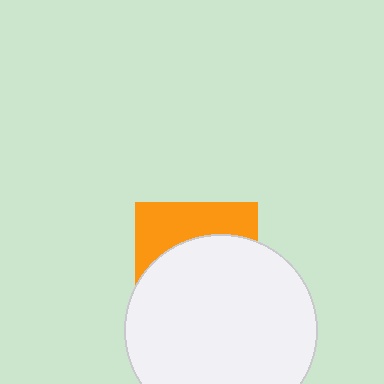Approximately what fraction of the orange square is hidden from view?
Roughly 65% of the orange square is hidden behind the white circle.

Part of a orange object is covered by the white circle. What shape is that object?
It is a square.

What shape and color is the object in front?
The object in front is a white circle.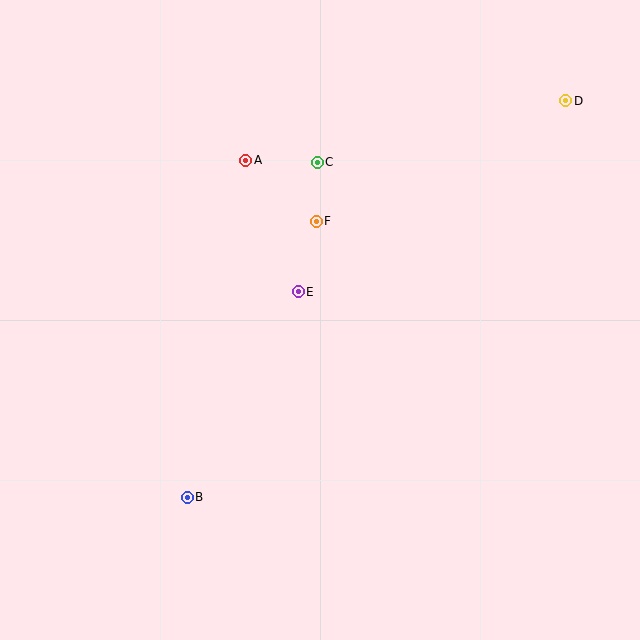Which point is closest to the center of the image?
Point E at (298, 292) is closest to the center.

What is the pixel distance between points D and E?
The distance between D and E is 329 pixels.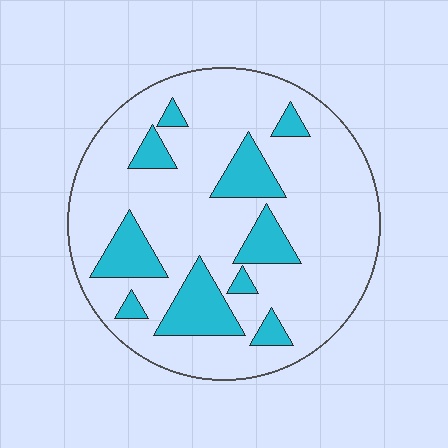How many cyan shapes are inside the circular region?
10.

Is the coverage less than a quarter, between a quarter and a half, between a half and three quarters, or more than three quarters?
Less than a quarter.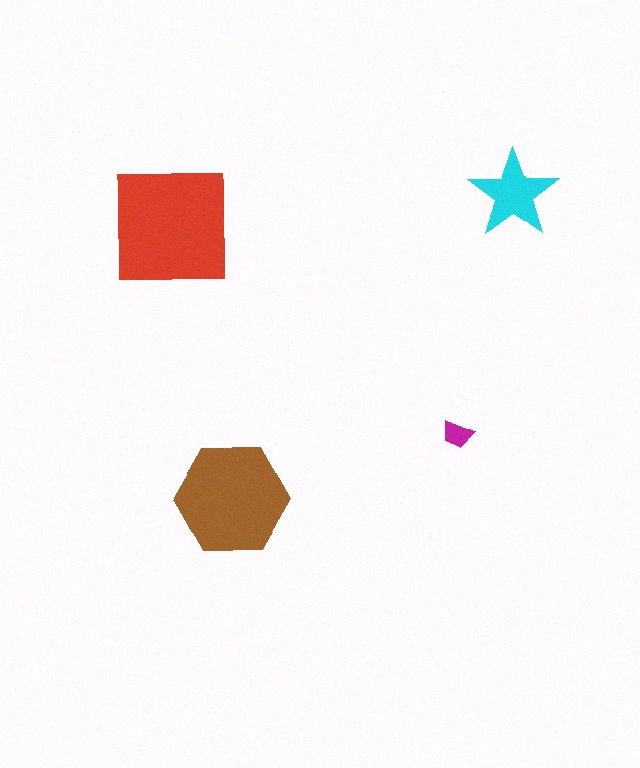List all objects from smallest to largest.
The magenta trapezoid, the cyan star, the brown hexagon, the red square.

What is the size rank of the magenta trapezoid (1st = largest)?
4th.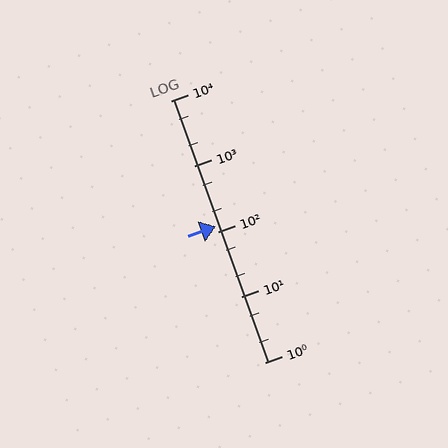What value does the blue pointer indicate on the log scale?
The pointer indicates approximately 120.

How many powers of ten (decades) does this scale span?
The scale spans 4 decades, from 1 to 10000.